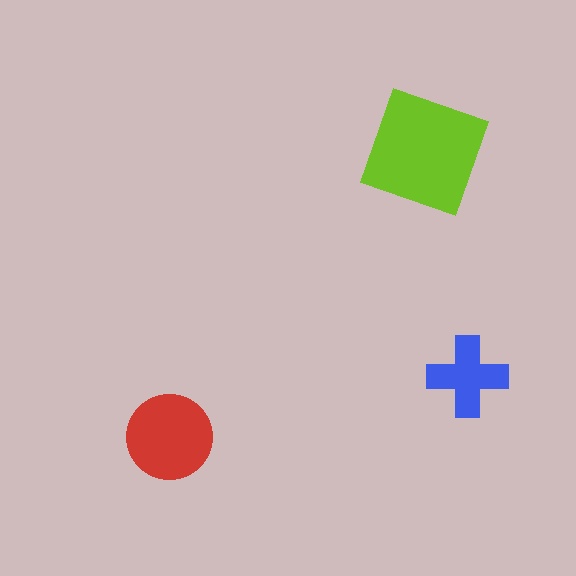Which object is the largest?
The lime square.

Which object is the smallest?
The blue cross.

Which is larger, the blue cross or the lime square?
The lime square.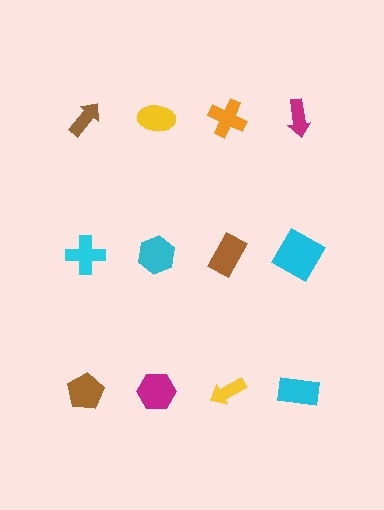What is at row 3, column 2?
A magenta hexagon.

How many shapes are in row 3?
4 shapes.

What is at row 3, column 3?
A yellow arrow.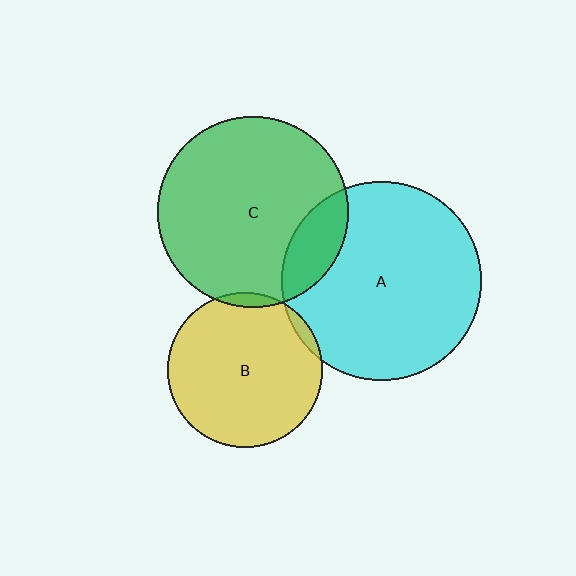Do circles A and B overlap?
Yes.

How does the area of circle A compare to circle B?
Approximately 1.7 times.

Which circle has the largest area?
Circle A (cyan).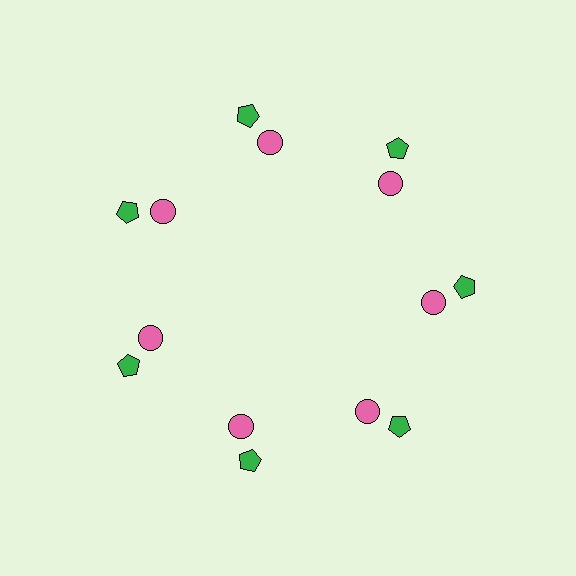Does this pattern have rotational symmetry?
Yes, this pattern has 7-fold rotational symmetry. It looks the same after rotating 51 degrees around the center.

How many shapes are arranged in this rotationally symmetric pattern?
There are 14 shapes, arranged in 7 groups of 2.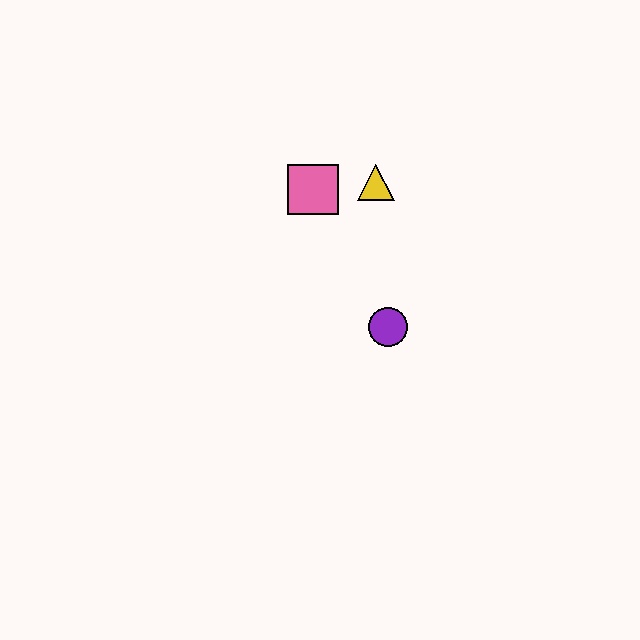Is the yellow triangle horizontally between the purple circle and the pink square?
Yes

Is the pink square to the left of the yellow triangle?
Yes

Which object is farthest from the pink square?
The purple circle is farthest from the pink square.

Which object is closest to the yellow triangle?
The pink square is closest to the yellow triangle.